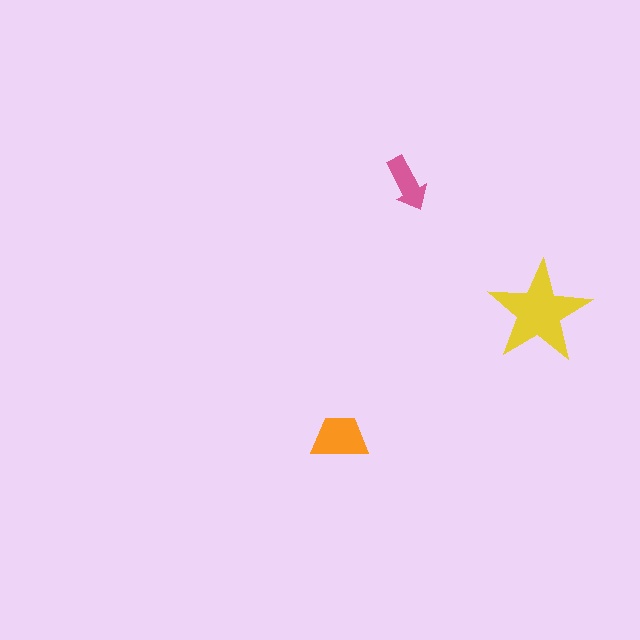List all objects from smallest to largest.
The pink arrow, the orange trapezoid, the yellow star.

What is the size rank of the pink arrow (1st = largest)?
3rd.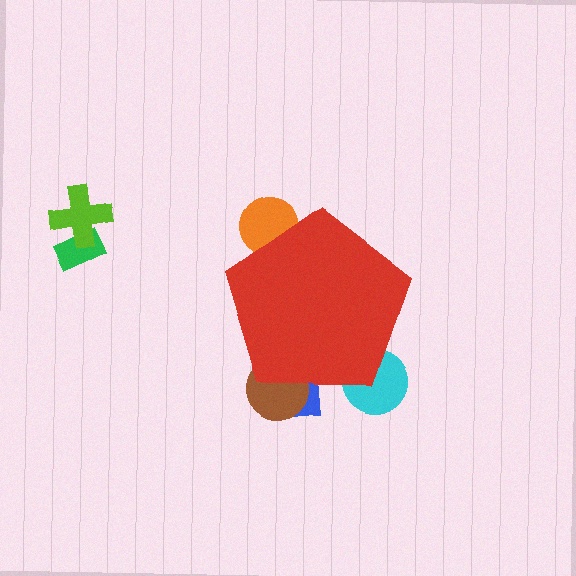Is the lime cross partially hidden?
No, the lime cross is fully visible.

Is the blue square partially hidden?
Yes, the blue square is partially hidden behind the red pentagon.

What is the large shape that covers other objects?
A red pentagon.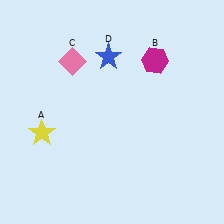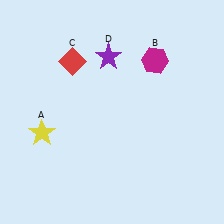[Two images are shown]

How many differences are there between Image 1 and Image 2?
There are 2 differences between the two images.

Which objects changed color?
C changed from pink to red. D changed from blue to purple.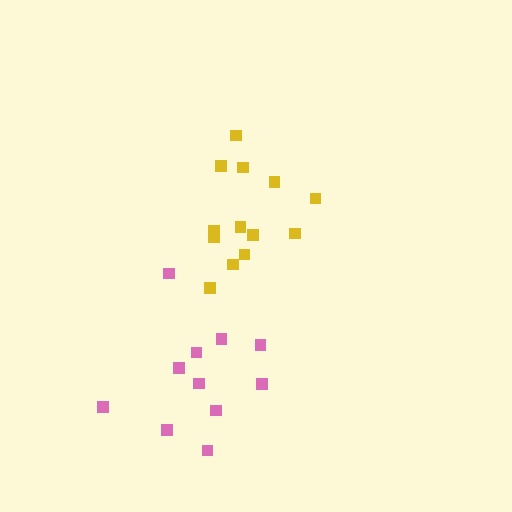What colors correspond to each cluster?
The clusters are colored: yellow, pink.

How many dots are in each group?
Group 1: 13 dots, Group 2: 11 dots (24 total).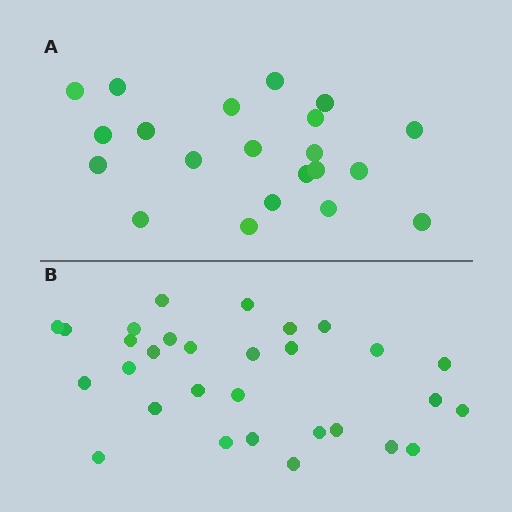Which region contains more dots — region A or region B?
Region B (the bottom region) has more dots.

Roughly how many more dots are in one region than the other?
Region B has roughly 8 or so more dots than region A.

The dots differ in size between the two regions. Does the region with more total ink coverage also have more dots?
No. Region A has more total ink coverage because its dots are larger, but region B actually contains more individual dots. Total area can be misleading — the number of items is what matters here.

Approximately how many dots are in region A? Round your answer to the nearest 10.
About 20 dots. (The exact count is 21, which rounds to 20.)